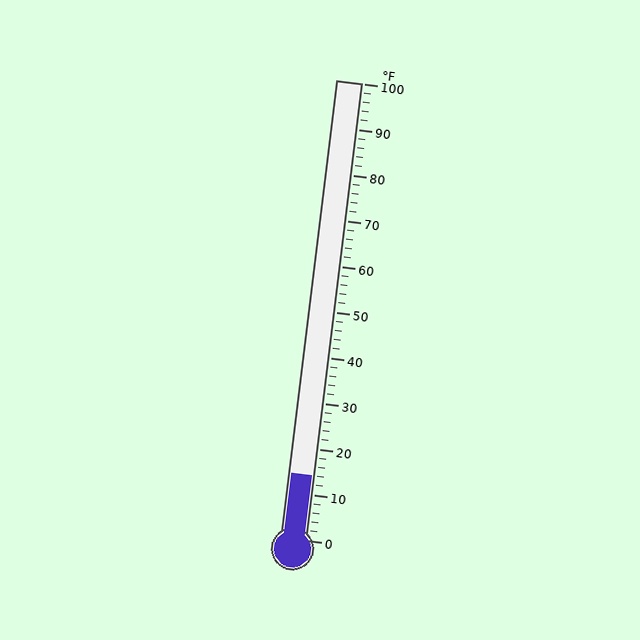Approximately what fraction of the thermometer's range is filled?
The thermometer is filled to approximately 15% of its range.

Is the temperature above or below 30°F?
The temperature is below 30°F.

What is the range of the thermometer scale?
The thermometer scale ranges from 0°F to 100°F.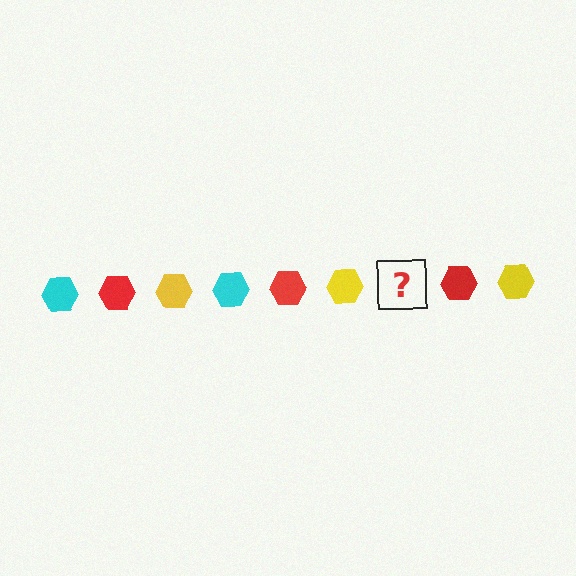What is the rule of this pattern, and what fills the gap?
The rule is that the pattern cycles through cyan, red, yellow hexagons. The gap should be filled with a cyan hexagon.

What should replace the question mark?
The question mark should be replaced with a cyan hexagon.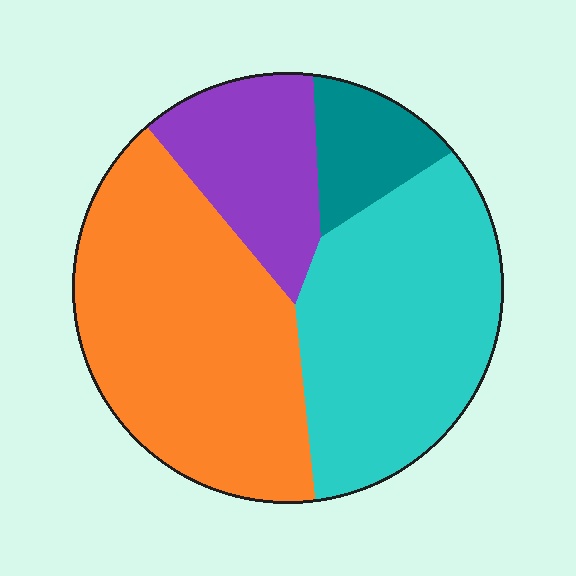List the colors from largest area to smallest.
From largest to smallest: orange, cyan, purple, teal.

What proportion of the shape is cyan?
Cyan takes up about one third (1/3) of the shape.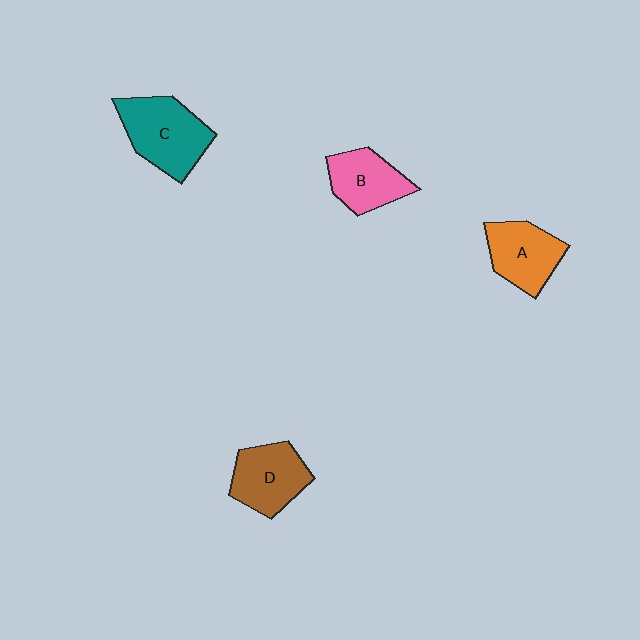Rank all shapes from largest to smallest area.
From largest to smallest: C (teal), D (brown), A (orange), B (pink).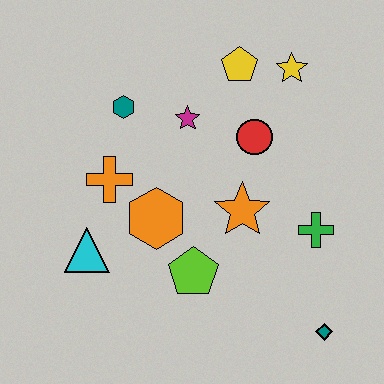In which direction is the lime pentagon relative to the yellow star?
The lime pentagon is below the yellow star.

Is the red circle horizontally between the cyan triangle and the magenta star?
No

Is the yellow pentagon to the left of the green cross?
Yes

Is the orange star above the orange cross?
No